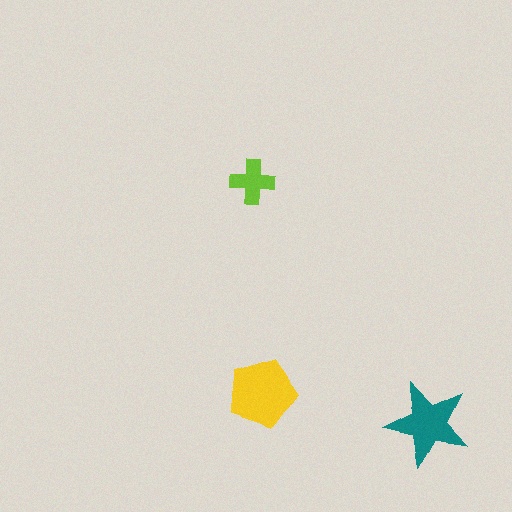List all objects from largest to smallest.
The yellow pentagon, the teal star, the lime cross.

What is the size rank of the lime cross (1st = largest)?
3rd.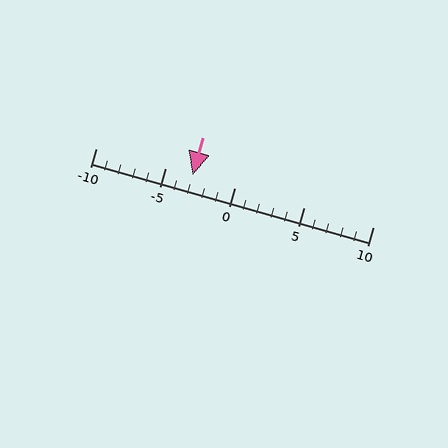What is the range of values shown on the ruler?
The ruler shows values from -10 to 10.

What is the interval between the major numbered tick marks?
The major tick marks are spaced 5 units apart.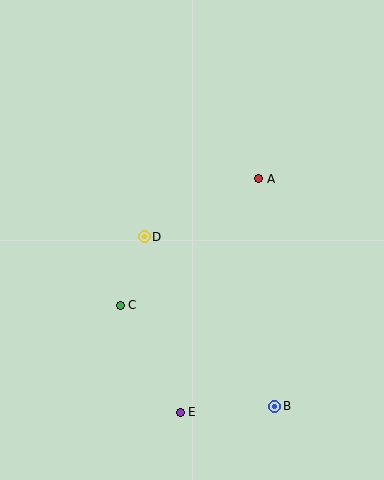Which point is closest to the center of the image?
Point D at (144, 237) is closest to the center.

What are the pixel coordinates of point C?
Point C is at (120, 305).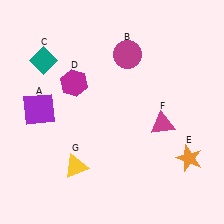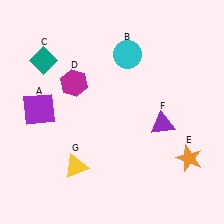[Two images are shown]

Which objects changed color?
B changed from magenta to cyan. F changed from magenta to purple.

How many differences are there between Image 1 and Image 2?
There are 2 differences between the two images.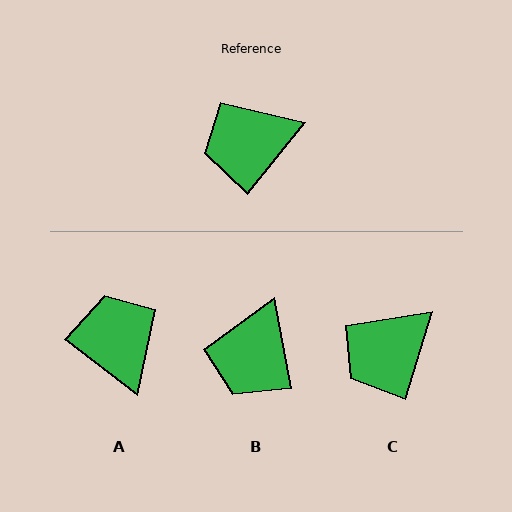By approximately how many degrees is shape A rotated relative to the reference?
Approximately 88 degrees clockwise.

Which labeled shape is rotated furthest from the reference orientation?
A, about 88 degrees away.